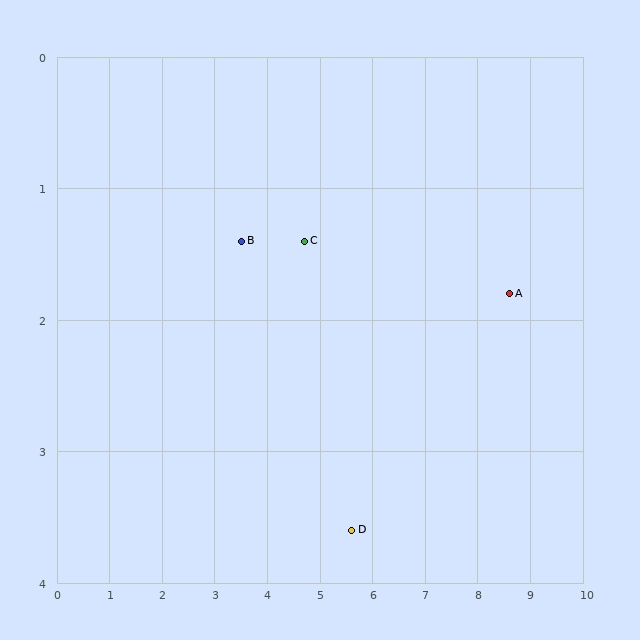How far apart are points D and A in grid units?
Points D and A are about 3.5 grid units apart.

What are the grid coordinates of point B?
Point B is at approximately (3.5, 1.4).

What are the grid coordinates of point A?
Point A is at approximately (8.6, 1.8).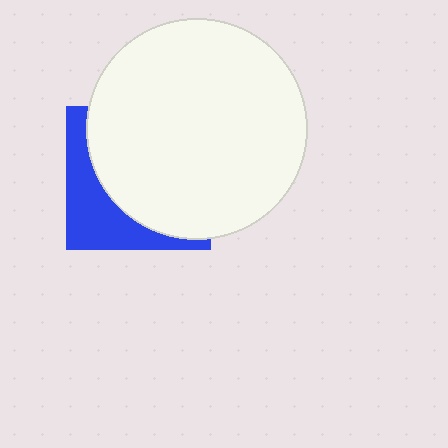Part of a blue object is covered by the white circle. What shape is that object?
It is a square.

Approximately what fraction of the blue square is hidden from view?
Roughly 68% of the blue square is hidden behind the white circle.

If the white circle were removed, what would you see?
You would see the complete blue square.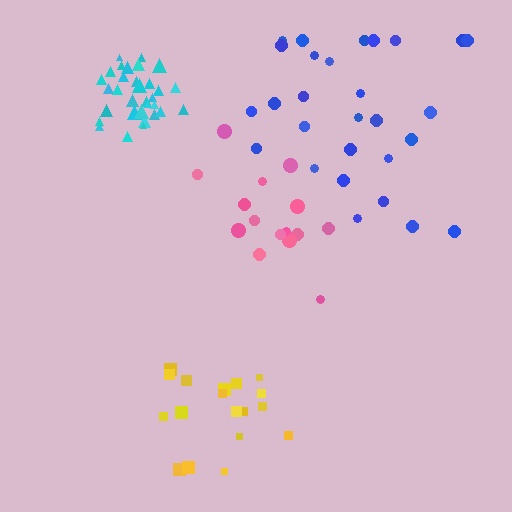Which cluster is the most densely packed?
Cyan.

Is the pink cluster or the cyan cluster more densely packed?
Cyan.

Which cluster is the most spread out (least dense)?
Blue.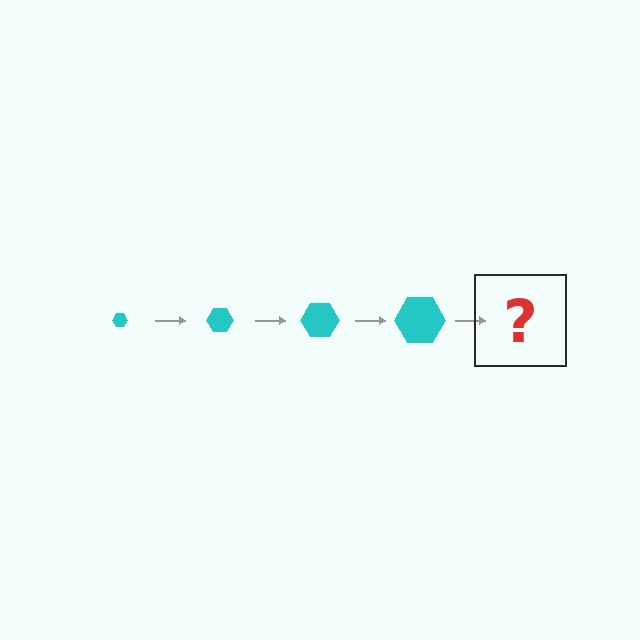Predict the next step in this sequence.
The next step is a cyan hexagon, larger than the previous one.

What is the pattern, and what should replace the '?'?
The pattern is that the hexagon gets progressively larger each step. The '?' should be a cyan hexagon, larger than the previous one.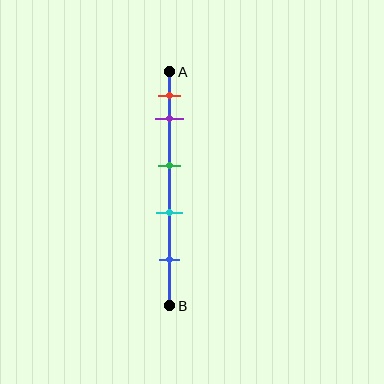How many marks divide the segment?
There are 5 marks dividing the segment.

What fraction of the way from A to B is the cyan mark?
The cyan mark is approximately 60% (0.6) of the way from A to B.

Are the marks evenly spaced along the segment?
No, the marks are not evenly spaced.